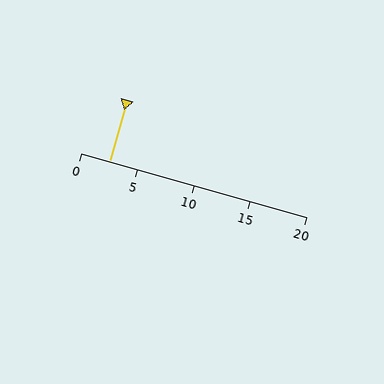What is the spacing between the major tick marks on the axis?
The major ticks are spaced 5 apart.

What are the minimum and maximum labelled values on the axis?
The axis runs from 0 to 20.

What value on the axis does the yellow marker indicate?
The marker indicates approximately 2.5.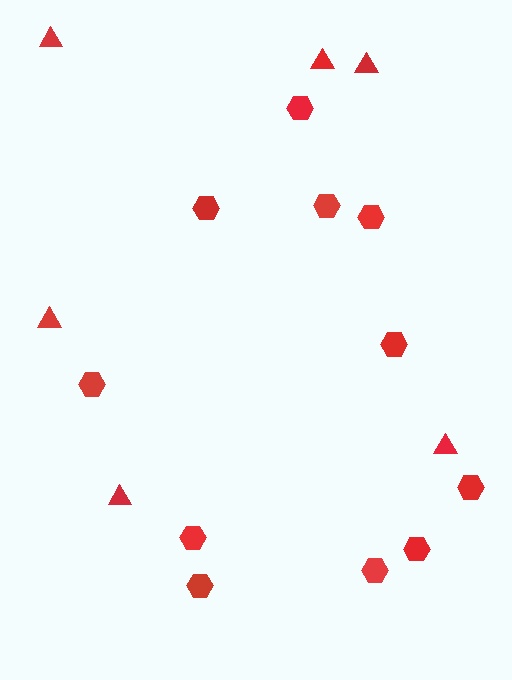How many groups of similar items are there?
There are 2 groups: one group of hexagons (11) and one group of triangles (6).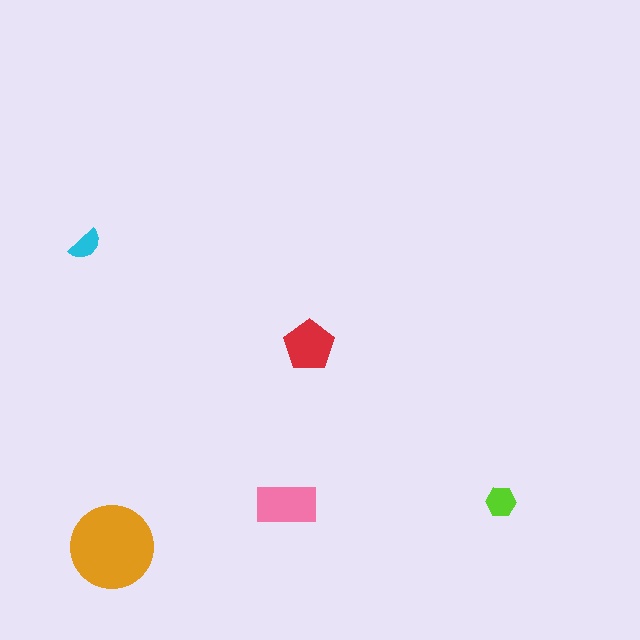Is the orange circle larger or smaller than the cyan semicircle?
Larger.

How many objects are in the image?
There are 5 objects in the image.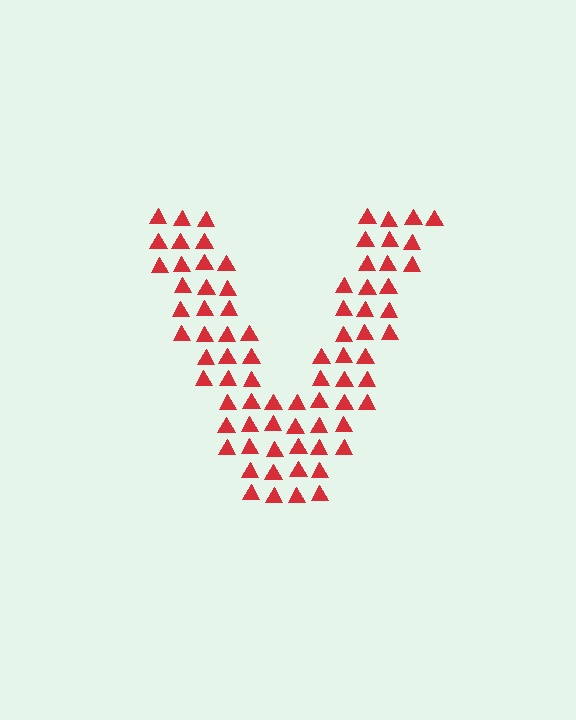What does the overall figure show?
The overall figure shows the letter V.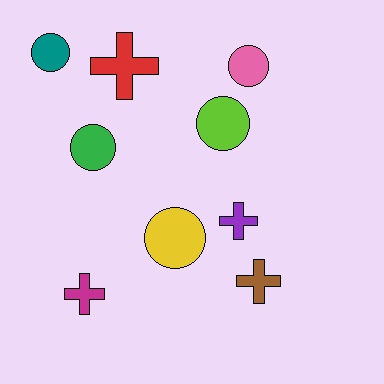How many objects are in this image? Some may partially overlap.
There are 9 objects.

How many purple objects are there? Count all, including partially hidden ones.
There is 1 purple object.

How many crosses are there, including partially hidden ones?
There are 4 crosses.